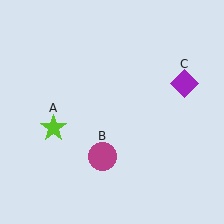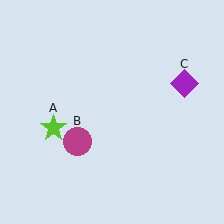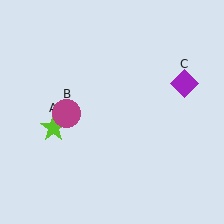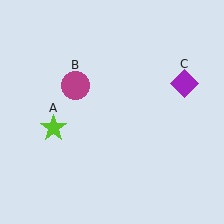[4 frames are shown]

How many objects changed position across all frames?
1 object changed position: magenta circle (object B).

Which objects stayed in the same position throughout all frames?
Lime star (object A) and purple diamond (object C) remained stationary.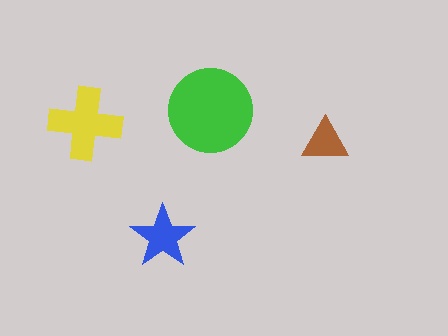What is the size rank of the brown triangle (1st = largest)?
4th.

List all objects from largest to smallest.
The green circle, the yellow cross, the blue star, the brown triangle.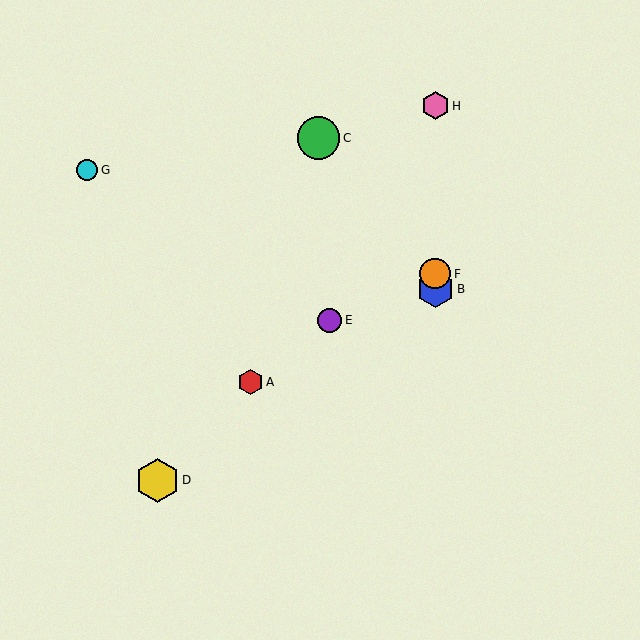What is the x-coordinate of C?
Object C is at x≈318.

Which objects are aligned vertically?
Objects B, F, H are aligned vertically.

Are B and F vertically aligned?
Yes, both are at x≈435.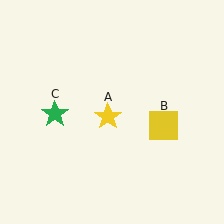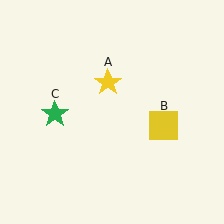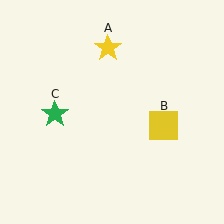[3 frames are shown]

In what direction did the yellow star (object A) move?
The yellow star (object A) moved up.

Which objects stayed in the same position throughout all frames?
Yellow square (object B) and green star (object C) remained stationary.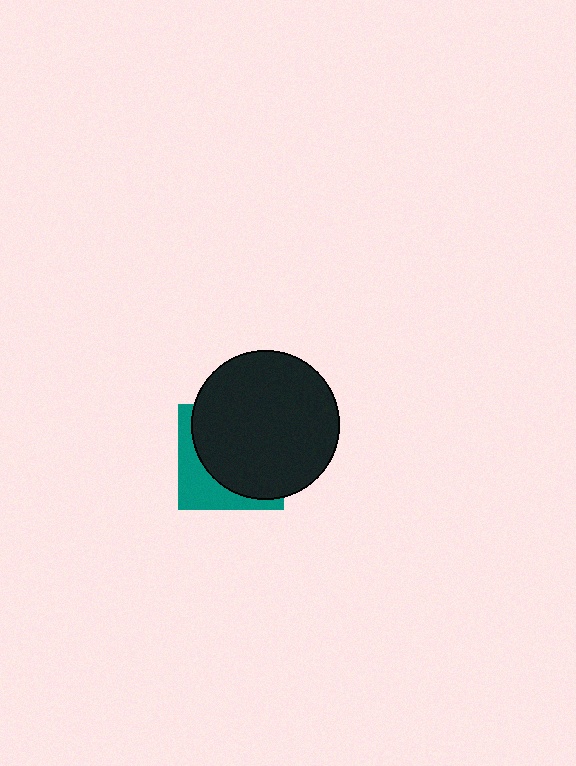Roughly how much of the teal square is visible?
A small part of it is visible (roughly 32%).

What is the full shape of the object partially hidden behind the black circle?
The partially hidden object is a teal square.